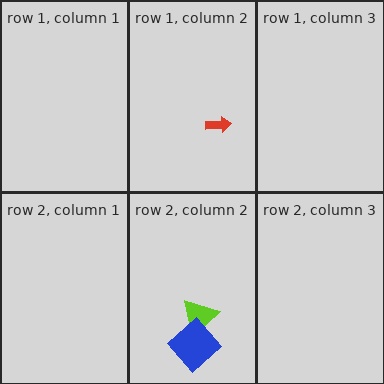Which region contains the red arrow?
The row 1, column 2 region.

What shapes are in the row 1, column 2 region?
The red arrow.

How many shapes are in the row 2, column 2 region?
2.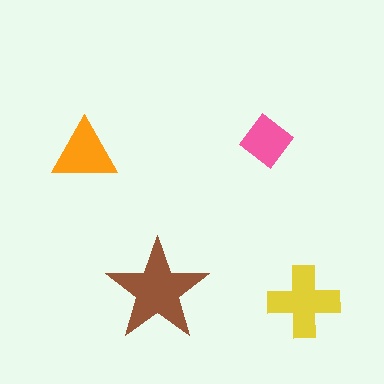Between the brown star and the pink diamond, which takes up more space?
The brown star.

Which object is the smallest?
The pink diamond.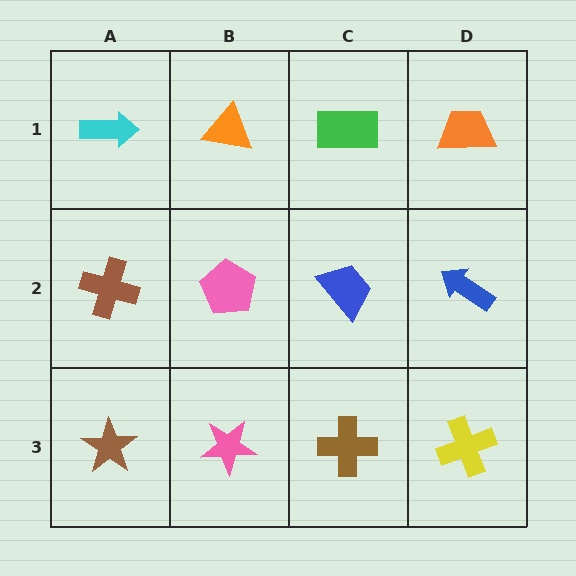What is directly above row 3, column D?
A blue arrow.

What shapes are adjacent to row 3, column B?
A pink pentagon (row 2, column B), a brown star (row 3, column A), a brown cross (row 3, column C).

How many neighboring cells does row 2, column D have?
3.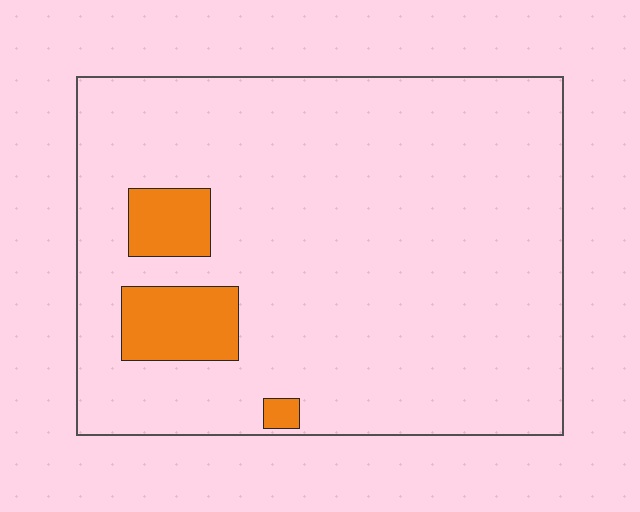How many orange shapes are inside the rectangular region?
3.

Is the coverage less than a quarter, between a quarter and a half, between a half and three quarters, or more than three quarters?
Less than a quarter.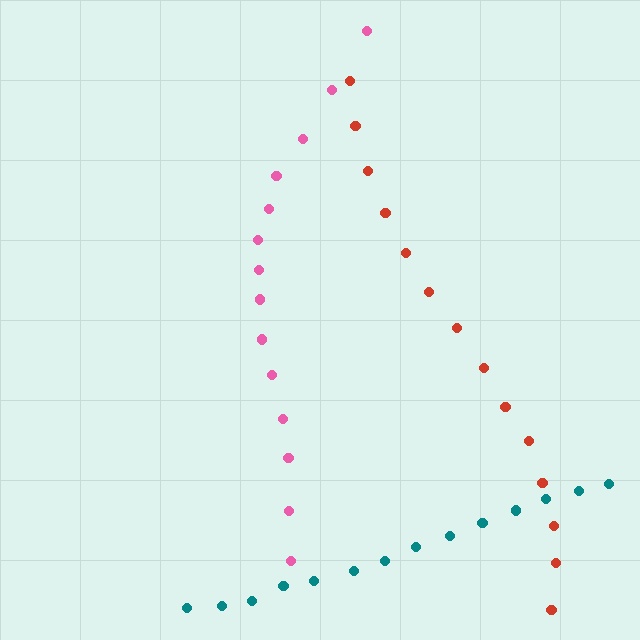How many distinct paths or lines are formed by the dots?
There are 3 distinct paths.